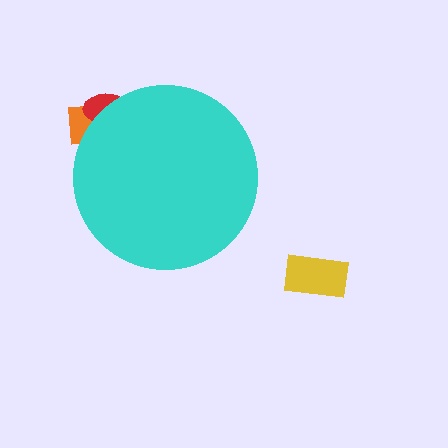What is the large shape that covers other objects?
A cyan circle.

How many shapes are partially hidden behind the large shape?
2 shapes are partially hidden.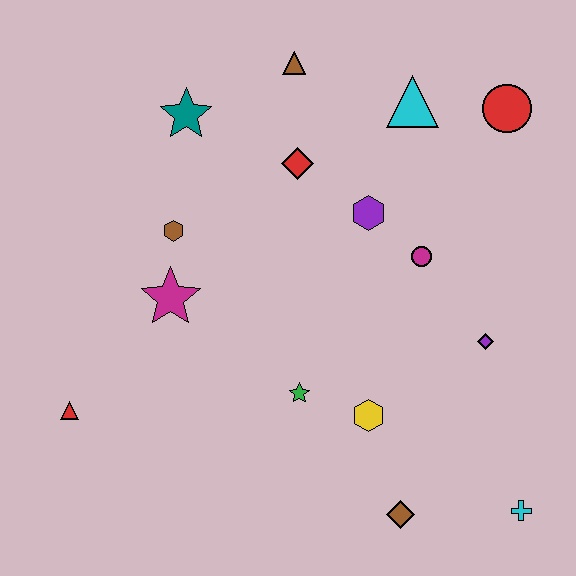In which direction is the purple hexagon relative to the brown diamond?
The purple hexagon is above the brown diamond.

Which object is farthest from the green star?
The red circle is farthest from the green star.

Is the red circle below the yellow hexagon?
No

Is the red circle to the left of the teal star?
No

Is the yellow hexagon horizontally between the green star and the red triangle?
No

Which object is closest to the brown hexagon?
The magenta star is closest to the brown hexagon.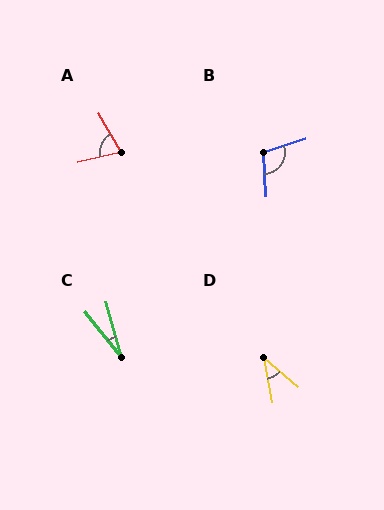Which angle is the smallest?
C, at approximately 23 degrees.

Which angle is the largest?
B, at approximately 104 degrees.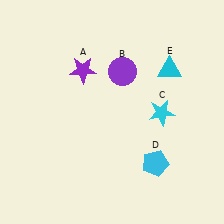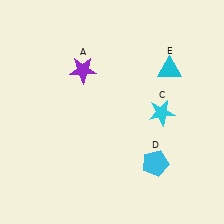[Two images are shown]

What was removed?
The purple circle (B) was removed in Image 2.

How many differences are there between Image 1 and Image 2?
There is 1 difference between the two images.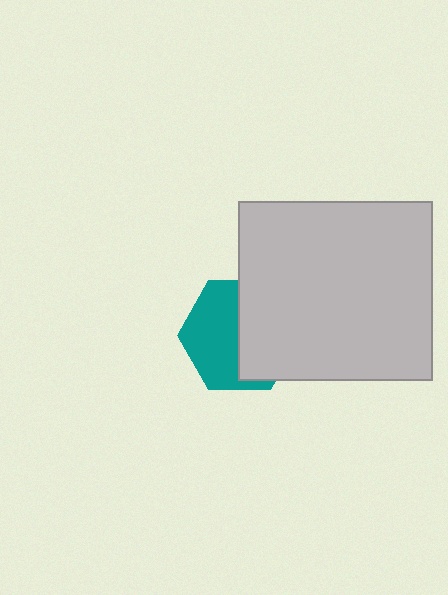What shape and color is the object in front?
The object in front is a light gray rectangle.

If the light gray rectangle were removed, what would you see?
You would see the complete teal hexagon.